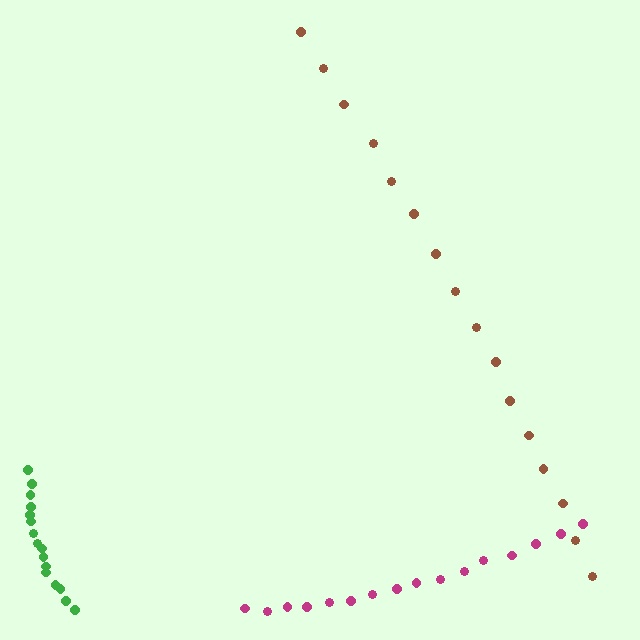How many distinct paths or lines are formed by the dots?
There are 3 distinct paths.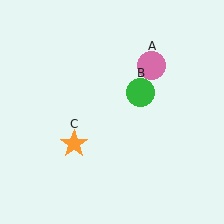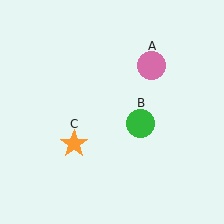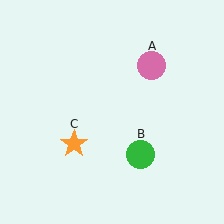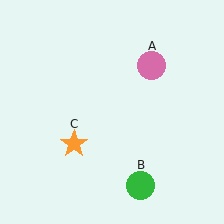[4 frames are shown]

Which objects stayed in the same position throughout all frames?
Pink circle (object A) and orange star (object C) remained stationary.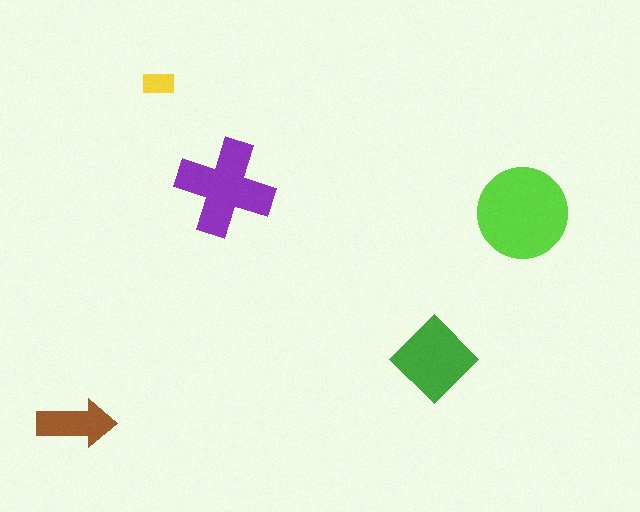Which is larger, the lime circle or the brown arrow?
The lime circle.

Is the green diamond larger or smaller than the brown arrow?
Larger.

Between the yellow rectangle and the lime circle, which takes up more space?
The lime circle.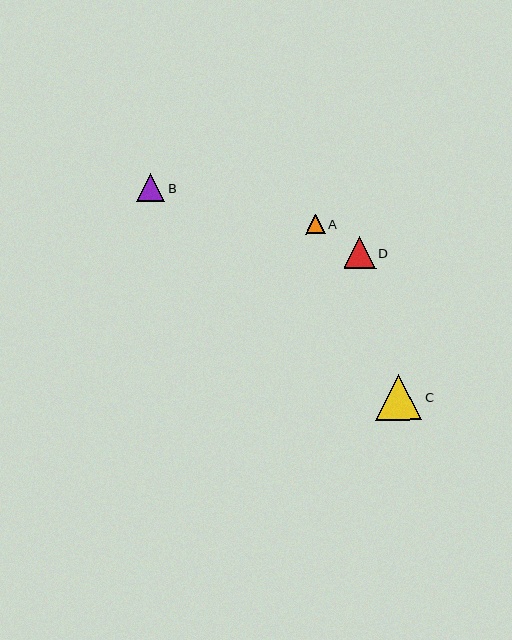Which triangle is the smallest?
Triangle A is the smallest with a size of approximately 20 pixels.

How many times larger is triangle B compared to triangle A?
Triangle B is approximately 1.4 times the size of triangle A.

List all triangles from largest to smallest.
From largest to smallest: C, D, B, A.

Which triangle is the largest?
Triangle C is the largest with a size of approximately 46 pixels.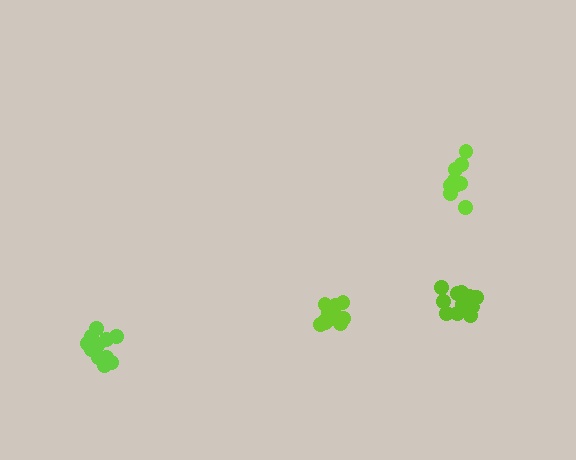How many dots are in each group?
Group 1: 11 dots, Group 2: 9 dots, Group 3: 13 dots, Group 4: 14 dots (47 total).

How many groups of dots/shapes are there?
There are 4 groups.